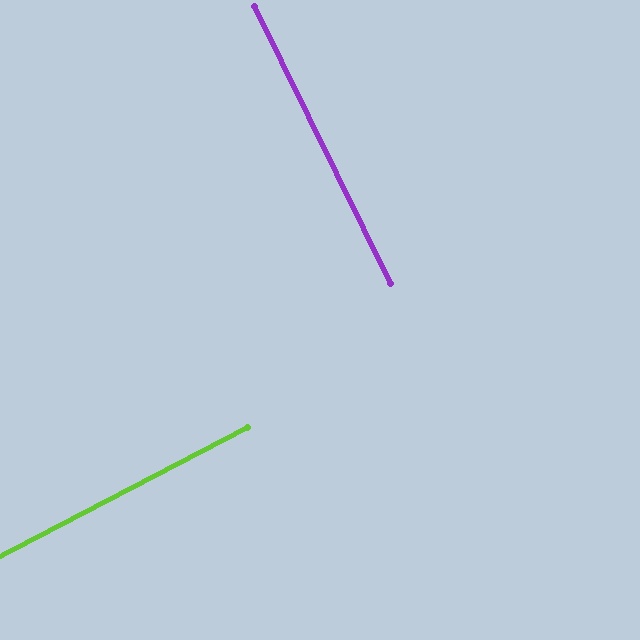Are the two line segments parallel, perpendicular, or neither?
Perpendicular — they meet at approximately 89°.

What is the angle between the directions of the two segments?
Approximately 89 degrees.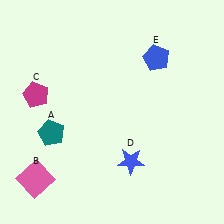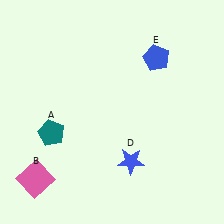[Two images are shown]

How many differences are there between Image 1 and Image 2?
There is 1 difference between the two images.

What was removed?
The magenta pentagon (C) was removed in Image 2.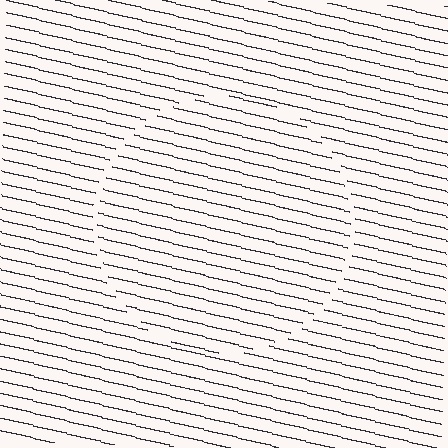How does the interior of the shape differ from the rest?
The interior of the shape contains the same grating, shifted by half a period — the contour is defined by the phase discontinuity where line-ends from the inner and outer gratings abut.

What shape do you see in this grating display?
An illusory circle. The interior of the shape contains the same grating, shifted by half a period — the contour is defined by the phase discontinuity where line-ends from the inner and outer gratings abut.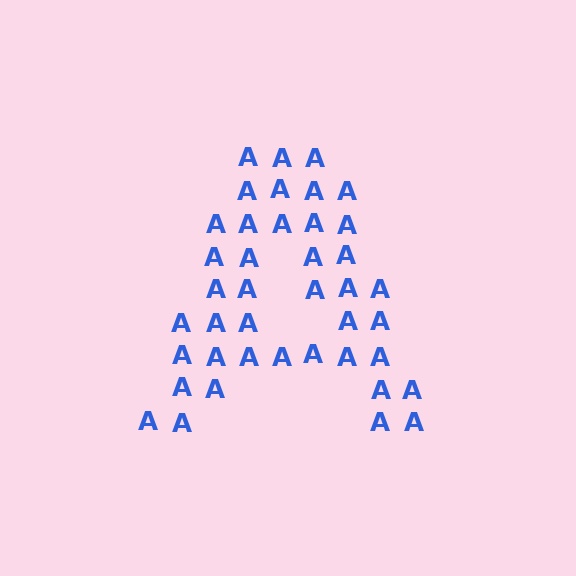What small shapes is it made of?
It is made of small letter A's.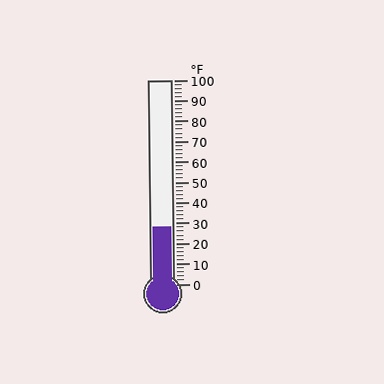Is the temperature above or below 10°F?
The temperature is above 10°F.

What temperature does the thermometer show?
The thermometer shows approximately 28°F.